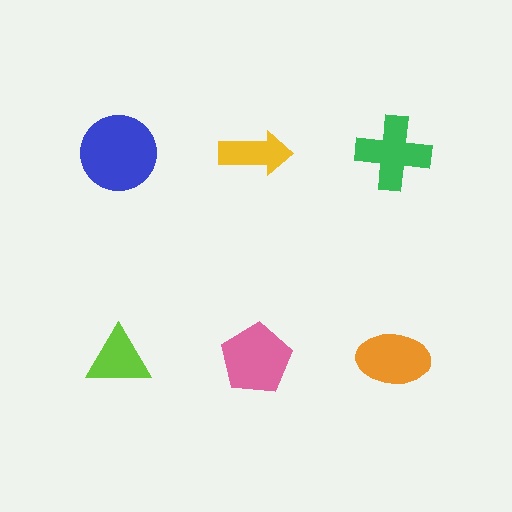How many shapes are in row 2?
3 shapes.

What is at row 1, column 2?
A yellow arrow.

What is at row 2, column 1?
A lime triangle.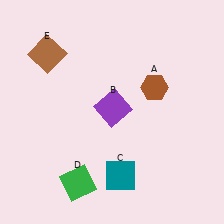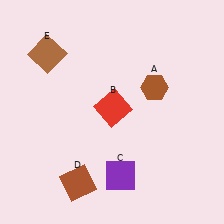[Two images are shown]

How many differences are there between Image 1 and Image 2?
There are 3 differences between the two images.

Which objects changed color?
B changed from purple to red. C changed from teal to purple. D changed from green to brown.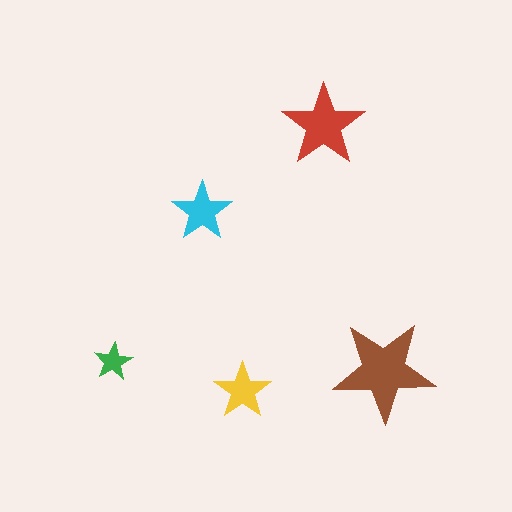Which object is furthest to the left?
The green star is leftmost.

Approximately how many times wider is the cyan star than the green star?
About 1.5 times wider.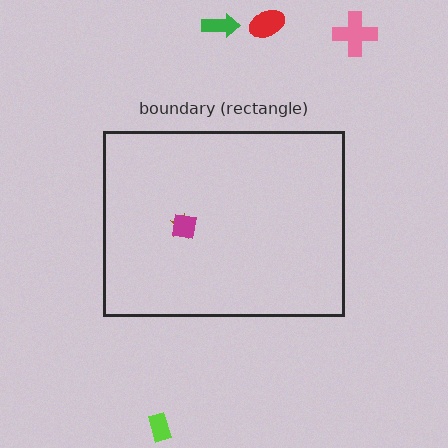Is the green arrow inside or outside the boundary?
Outside.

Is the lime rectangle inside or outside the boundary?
Outside.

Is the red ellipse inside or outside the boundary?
Outside.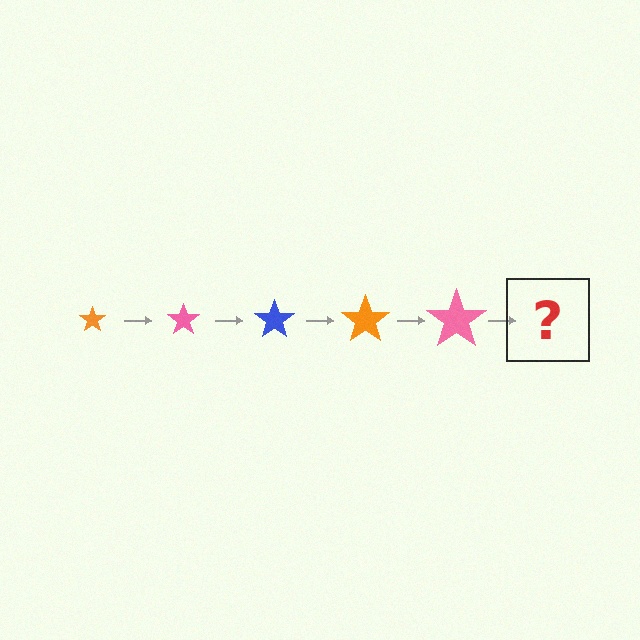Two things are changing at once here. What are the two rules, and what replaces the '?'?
The two rules are that the star grows larger each step and the color cycles through orange, pink, and blue. The '?' should be a blue star, larger than the previous one.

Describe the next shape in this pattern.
It should be a blue star, larger than the previous one.